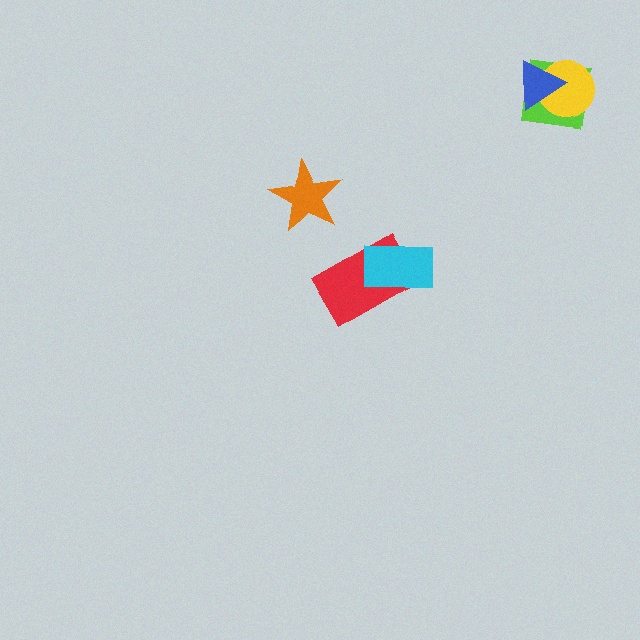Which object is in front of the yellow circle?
The blue triangle is in front of the yellow circle.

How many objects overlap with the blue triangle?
2 objects overlap with the blue triangle.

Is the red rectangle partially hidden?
Yes, it is partially covered by another shape.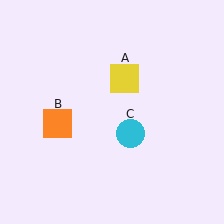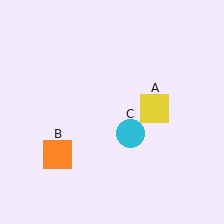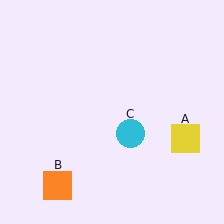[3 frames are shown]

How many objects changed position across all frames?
2 objects changed position: yellow square (object A), orange square (object B).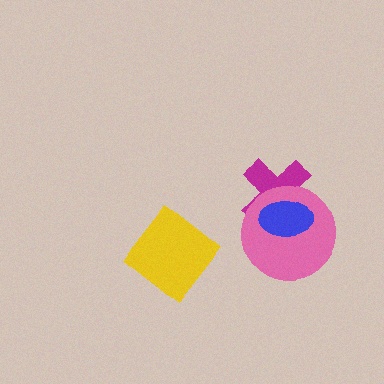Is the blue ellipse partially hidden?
No, no other shape covers it.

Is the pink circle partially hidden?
Yes, it is partially covered by another shape.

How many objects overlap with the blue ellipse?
2 objects overlap with the blue ellipse.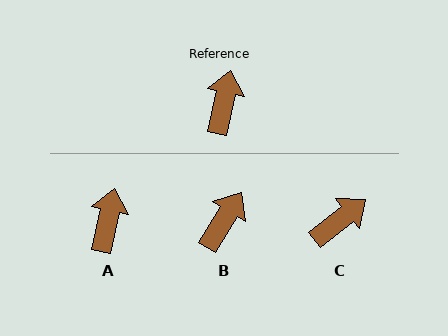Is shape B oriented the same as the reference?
No, it is off by about 20 degrees.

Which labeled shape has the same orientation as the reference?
A.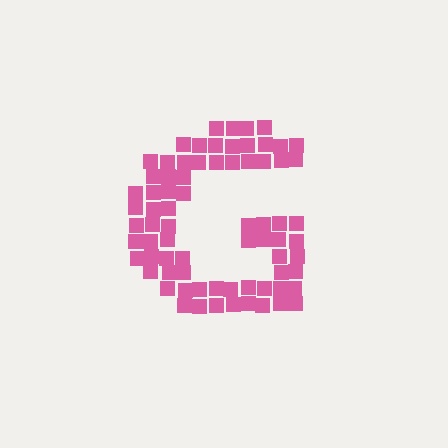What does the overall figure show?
The overall figure shows the letter G.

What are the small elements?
The small elements are squares.